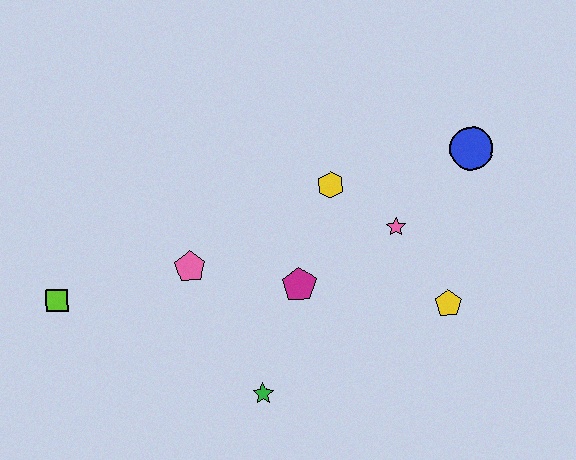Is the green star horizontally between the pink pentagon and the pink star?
Yes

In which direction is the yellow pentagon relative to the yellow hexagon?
The yellow pentagon is below the yellow hexagon.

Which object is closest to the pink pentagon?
The magenta pentagon is closest to the pink pentagon.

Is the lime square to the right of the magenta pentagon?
No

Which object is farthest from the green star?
The blue circle is farthest from the green star.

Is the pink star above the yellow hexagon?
No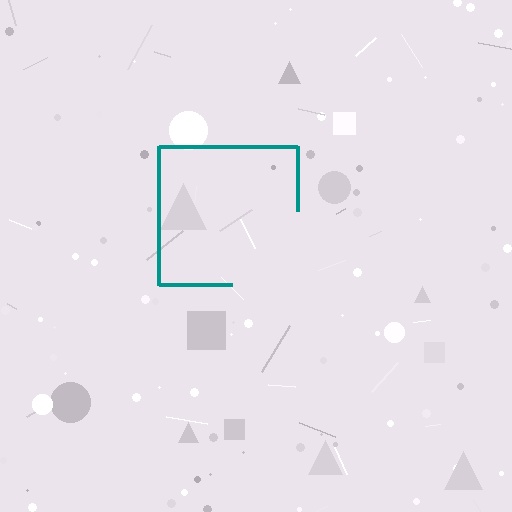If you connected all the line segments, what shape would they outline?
They would outline a square.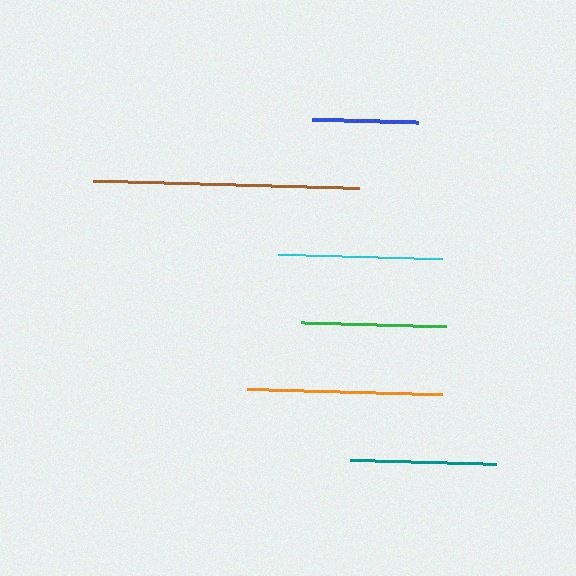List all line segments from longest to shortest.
From longest to shortest: brown, orange, cyan, teal, green, blue.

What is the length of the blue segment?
The blue segment is approximately 105 pixels long.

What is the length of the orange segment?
The orange segment is approximately 195 pixels long.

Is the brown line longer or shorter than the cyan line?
The brown line is longer than the cyan line.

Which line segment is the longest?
The brown line is the longest at approximately 266 pixels.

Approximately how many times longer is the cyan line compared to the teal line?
The cyan line is approximately 1.1 times the length of the teal line.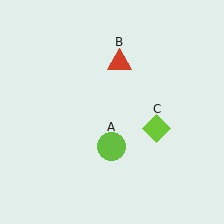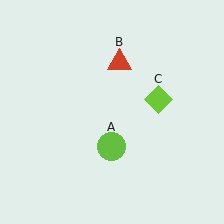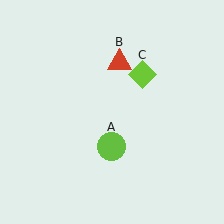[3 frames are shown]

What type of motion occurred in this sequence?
The lime diamond (object C) rotated counterclockwise around the center of the scene.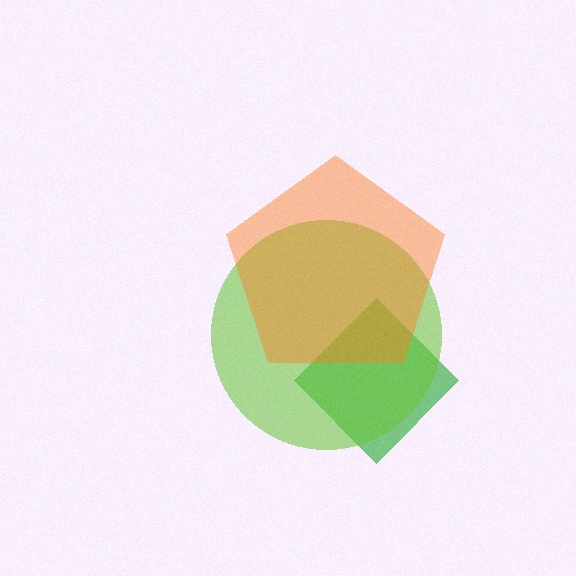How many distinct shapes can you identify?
There are 3 distinct shapes: a green diamond, a lime circle, an orange pentagon.